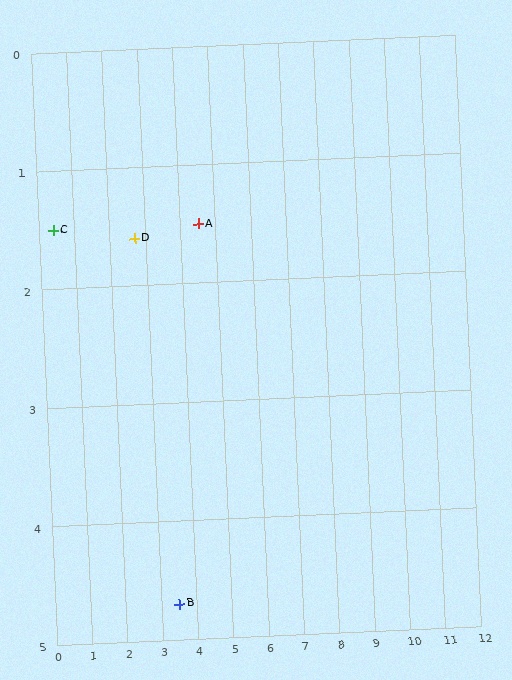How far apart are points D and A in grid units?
Points D and A are about 1.8 grid units apart.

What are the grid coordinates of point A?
Point A is at approximately (4.5, 1.5).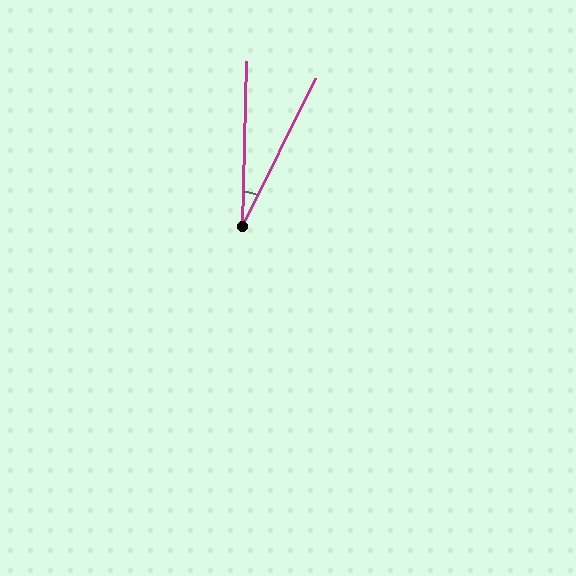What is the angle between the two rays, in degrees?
Approximately 25 degrees.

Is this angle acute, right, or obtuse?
It is acute.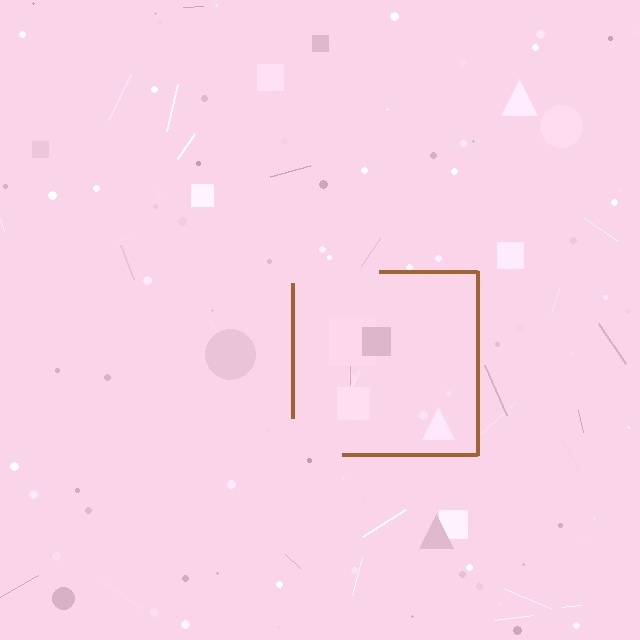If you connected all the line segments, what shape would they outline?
They would outline a square.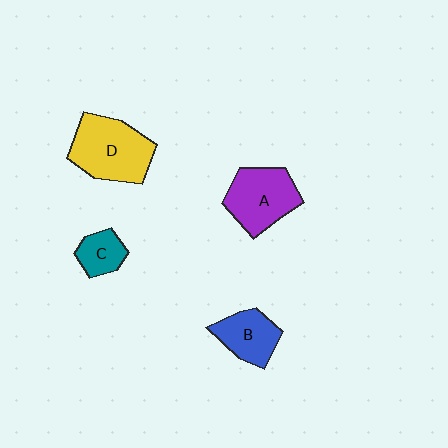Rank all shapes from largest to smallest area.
From largest to smallest: D (yellow), A (purple), B (blue), C (teal).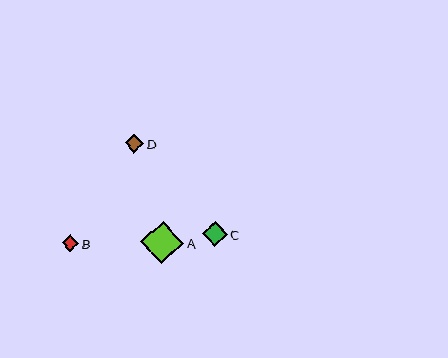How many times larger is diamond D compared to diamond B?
Diamond D is approximately 1.1 times the size of diamond B.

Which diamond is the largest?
Diamond A is the largest with a size of approximately 43 pixels.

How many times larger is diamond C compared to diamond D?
Diamond C is approximately 1.4 times the size of diamond D.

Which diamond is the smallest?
Diamond B is the smallest with a size of approximately 16 pixels.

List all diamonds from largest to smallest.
From largest to smallest: A, C, D, B.